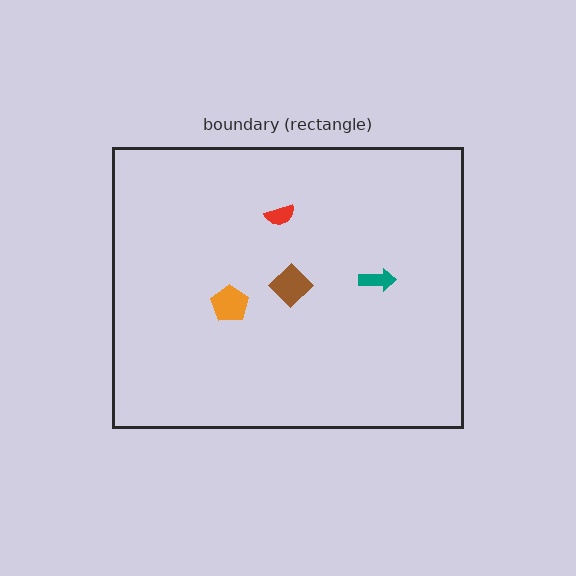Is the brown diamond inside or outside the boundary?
Inside.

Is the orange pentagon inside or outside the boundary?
Inside.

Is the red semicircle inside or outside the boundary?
Inside.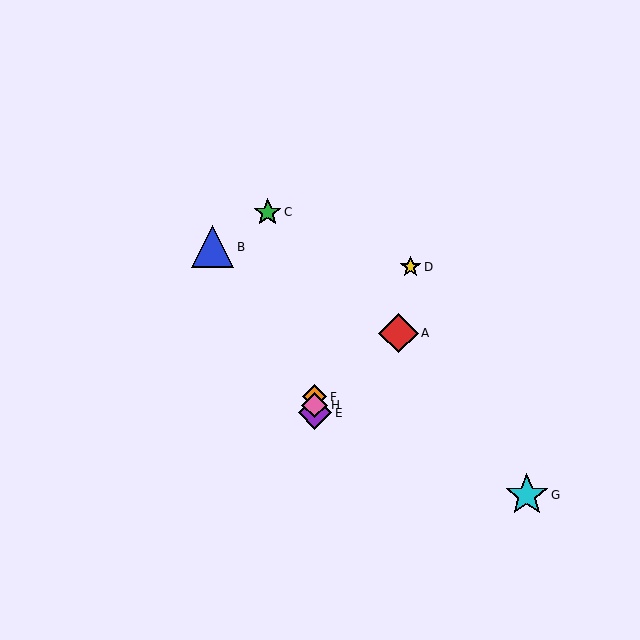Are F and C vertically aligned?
No, F is at x≈315 and C is at x≈268.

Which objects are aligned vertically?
Objects E, F, H are aligned vertically.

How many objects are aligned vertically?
3 objects (E, F, H) are aligned vertically.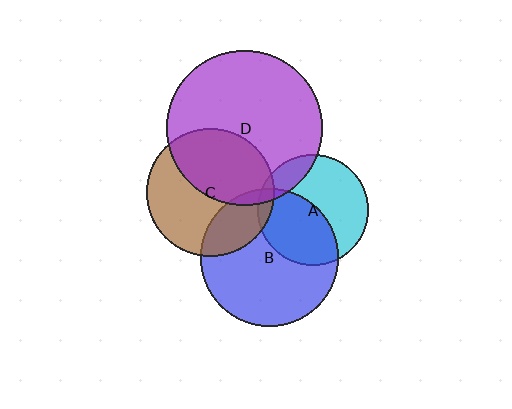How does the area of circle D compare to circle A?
Approximately 2.0 times.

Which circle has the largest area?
Circle D (purple).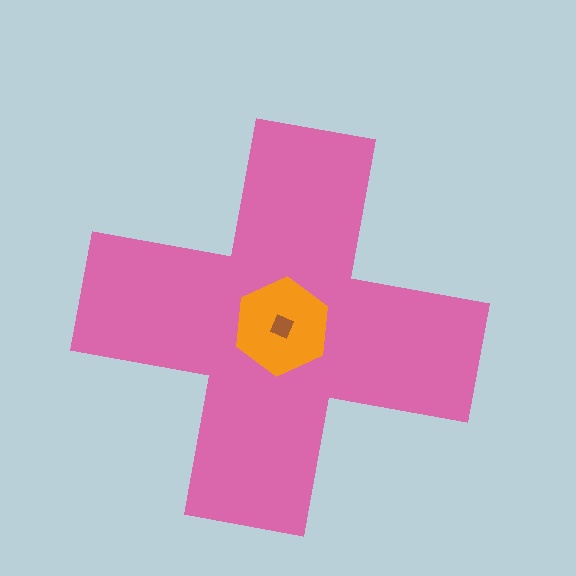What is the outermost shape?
The pink cross.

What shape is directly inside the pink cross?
The orange hexagon.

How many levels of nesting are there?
3.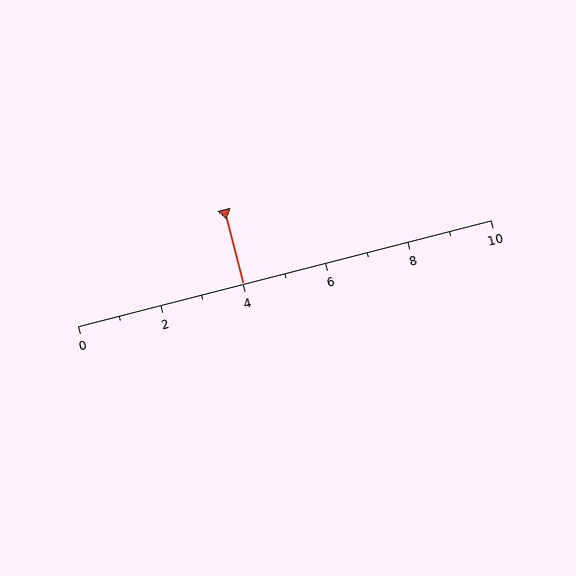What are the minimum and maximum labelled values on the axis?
The axis runs from 0 to 10.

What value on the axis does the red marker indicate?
The marker indicates approximately 4.